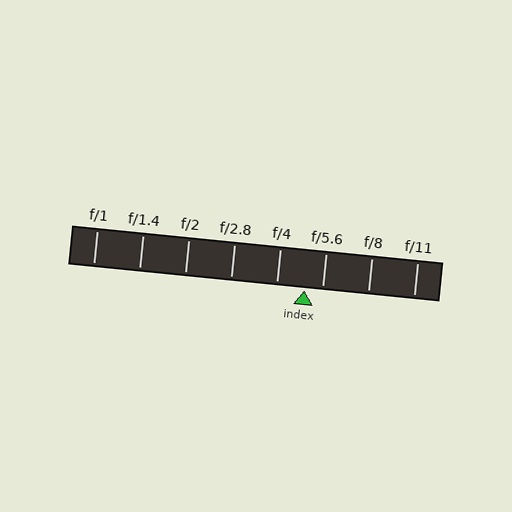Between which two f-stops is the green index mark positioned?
The index mark is between f/4 and f/5.6.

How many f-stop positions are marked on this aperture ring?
There are 8 f-stop positions marked.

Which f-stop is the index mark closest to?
The index mark is closest to f/5.6.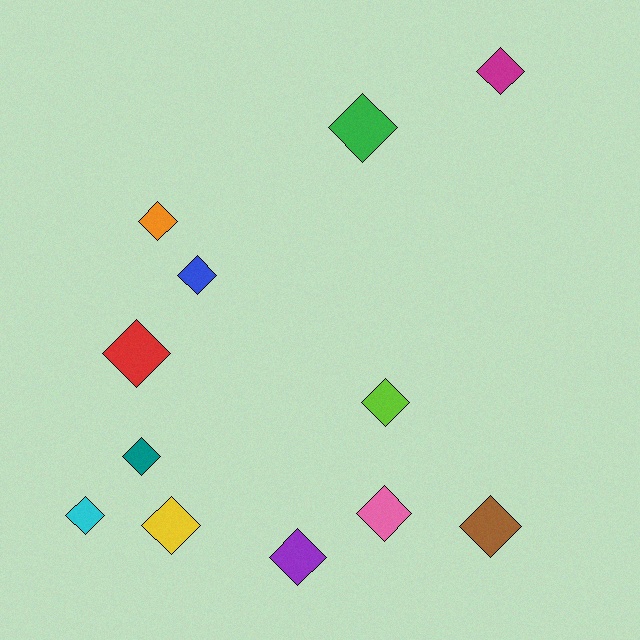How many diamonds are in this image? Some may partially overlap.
There are 12 diamonds.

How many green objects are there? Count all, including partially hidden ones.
There is 1 green object.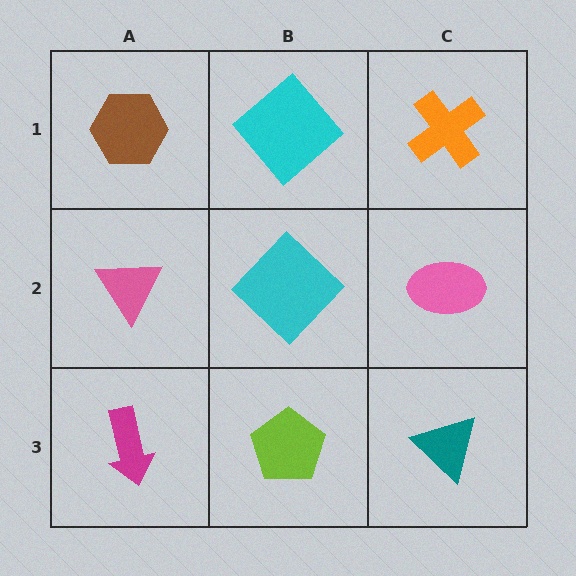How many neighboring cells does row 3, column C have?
2.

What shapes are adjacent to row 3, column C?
A pink ellipse (row 2, column C), a lime pentagon (row 3, column B).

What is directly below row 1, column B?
A cyan diamond.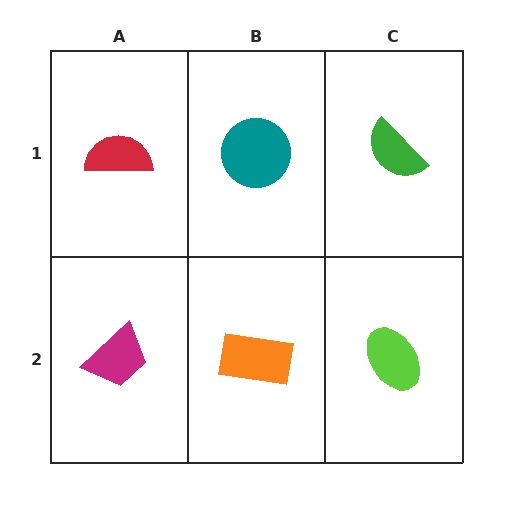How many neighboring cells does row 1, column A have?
2.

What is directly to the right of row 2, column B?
A lime ellipse.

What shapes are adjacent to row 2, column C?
A green semicircle (row 1, column C), an orange rectangle (row 2, column B).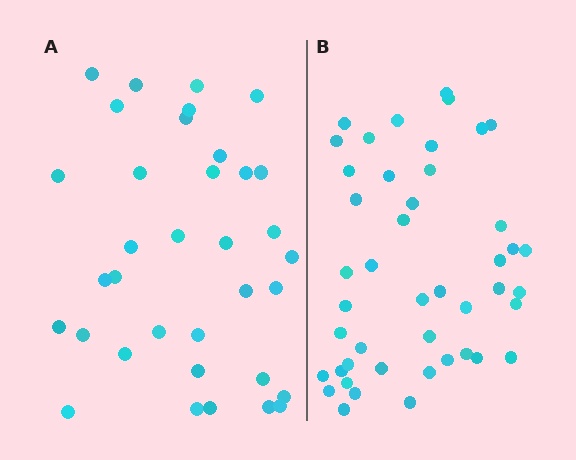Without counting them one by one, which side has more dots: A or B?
Region B (the right region) has more dots.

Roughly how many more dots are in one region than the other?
Region B has roughly 10 or so more dots than region A.